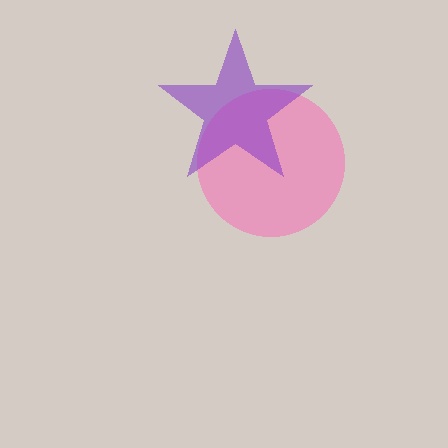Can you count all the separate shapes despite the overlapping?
Yes, there are 2 separate shapes.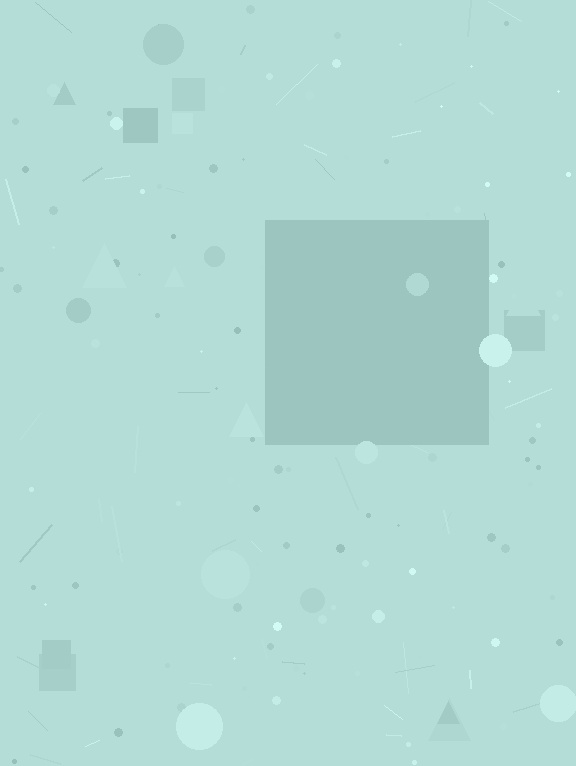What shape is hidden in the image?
A square is hidden in the image.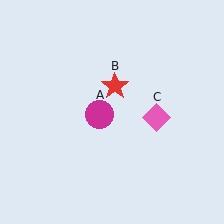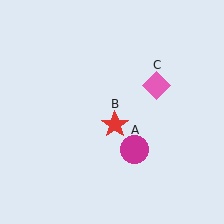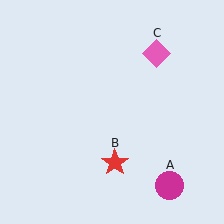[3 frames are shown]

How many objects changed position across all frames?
3 objects changed position: magenta circle (object A), red star (object B), pink diamond (object C).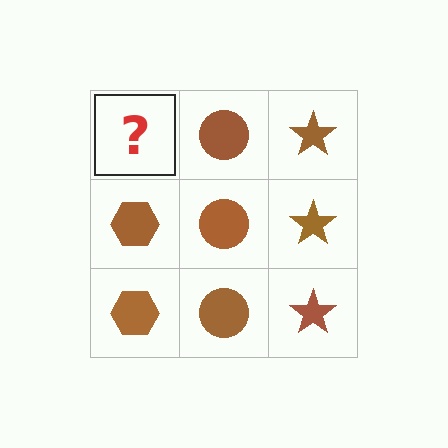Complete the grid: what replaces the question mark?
The question mark should be replaced with a brown hexagon.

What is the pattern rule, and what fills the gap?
The rule is that each column has a consistent shape. The gap should be filled with a brown hexagon.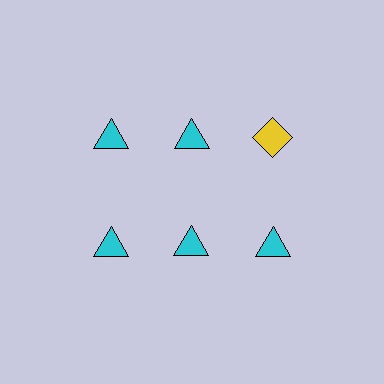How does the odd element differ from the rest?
It differs in both color (yellow instead of cyan) and shape (diamond instead of triangle).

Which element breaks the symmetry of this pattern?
The yellow diamond in the top row, center column breaks the symmetry. All other shapes are cyan triangles.